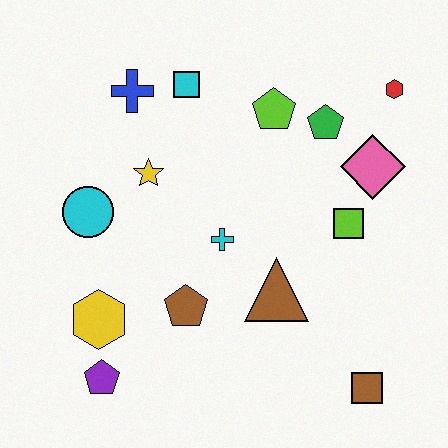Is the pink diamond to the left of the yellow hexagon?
No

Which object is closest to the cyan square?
The blue cross is closest to the cyan square.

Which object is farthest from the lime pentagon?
The purple pentagon is farthest from the lime pentagon.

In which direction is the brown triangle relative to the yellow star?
The brown triangle is to the right of the yellow star.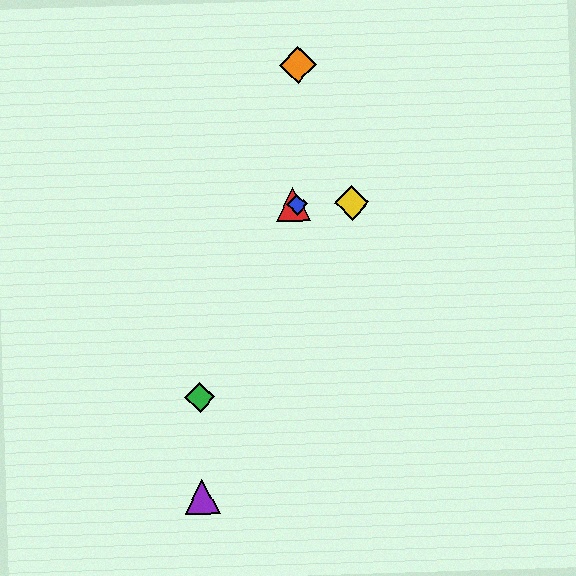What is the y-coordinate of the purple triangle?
The purple triangle is at y≈497.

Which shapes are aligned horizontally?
The red triangle, the blue diamond, the yellow diamond are aligned horizontally.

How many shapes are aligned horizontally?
3 shapes (the red triangle, the blue diamond, the yellow diamond) are aligned horizontally.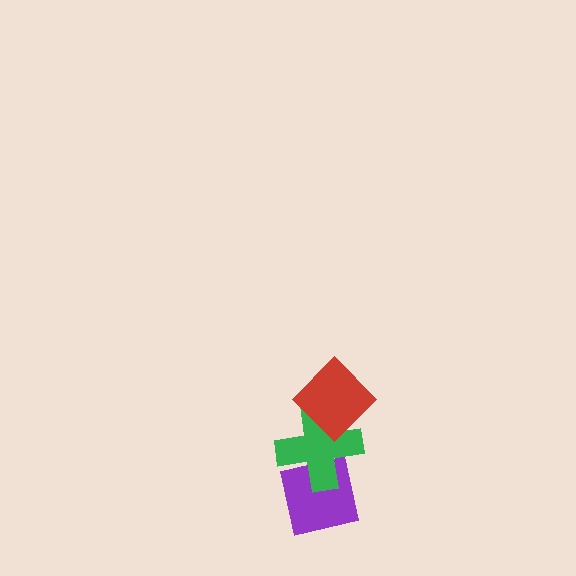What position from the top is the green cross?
The green cross is 2nd from the top.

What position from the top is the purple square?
The purple square is 3rd from the top.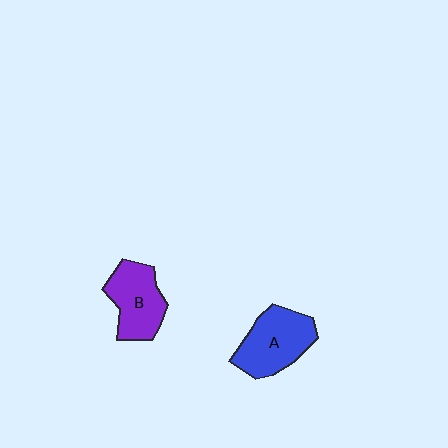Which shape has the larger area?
Shape A (blue).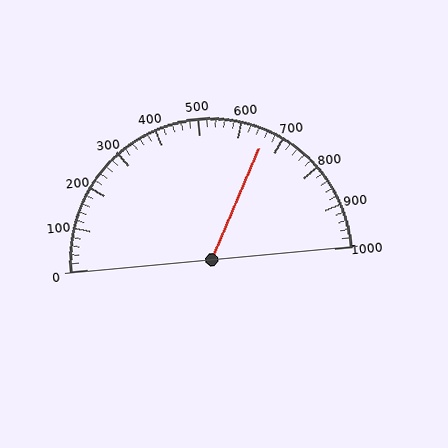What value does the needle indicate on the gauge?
The needle indicates approximately 660.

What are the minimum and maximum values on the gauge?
The gauge ranges from 0 to 1000.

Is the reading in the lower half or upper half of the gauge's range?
The reading is in the upper half of the range (0 to 1000).